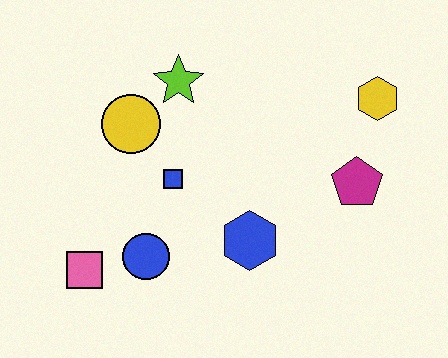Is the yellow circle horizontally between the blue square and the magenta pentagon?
No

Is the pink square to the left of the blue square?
Yes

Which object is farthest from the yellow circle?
The yellow hexagon is farthest from the yellow circle.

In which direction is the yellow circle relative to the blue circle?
The yellow circle is above the blue circle.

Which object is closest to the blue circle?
The pink square is closest to the blue circle.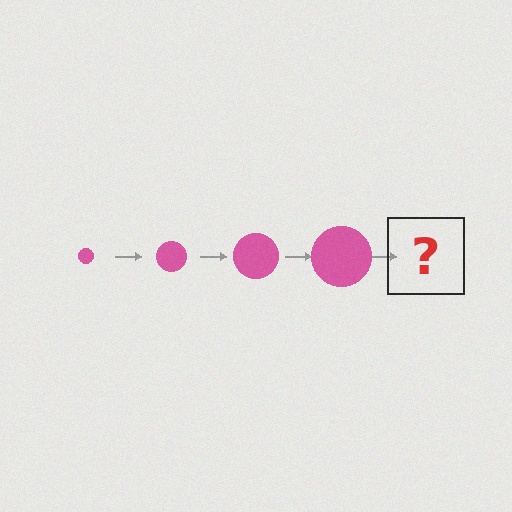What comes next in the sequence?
The next element should be a pink circle, larger than the previous one.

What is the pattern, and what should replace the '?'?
The pattern is that the circle gets progressively larger each step. The '?' should be a pink circle, larger than the previous one.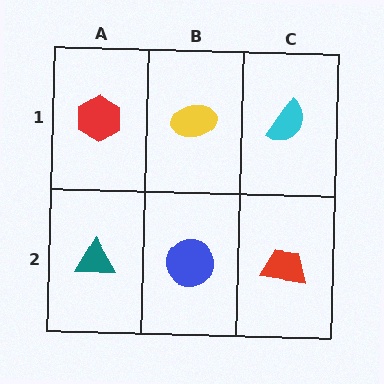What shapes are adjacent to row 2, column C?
A cyan semicircle (row 1, column C), a blue circle (row 2, column B).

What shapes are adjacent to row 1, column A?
A teal triangle (row 2, column A), a yellow ellipse (row 1, column B).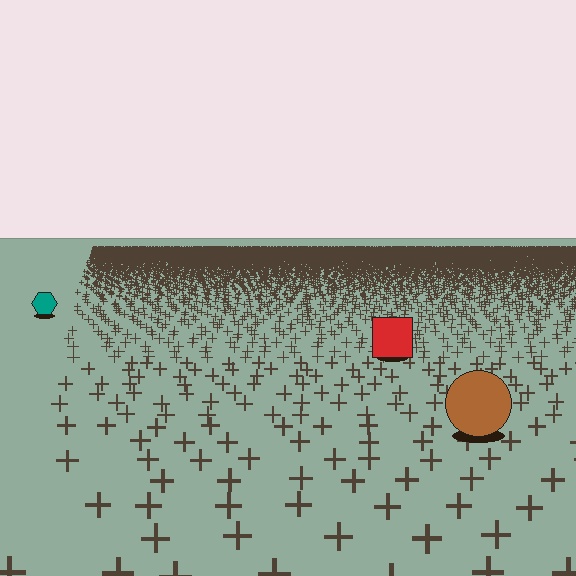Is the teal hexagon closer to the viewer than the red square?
No. The red square is closer — you can tell from the texture gradient: the ground texture is coarser near it.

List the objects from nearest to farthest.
From nearest to farthest: the brown circle, the red square, the teal hexagon.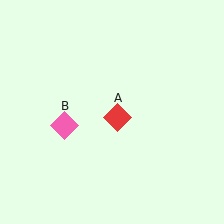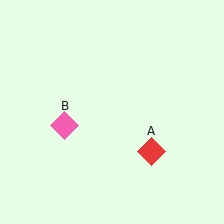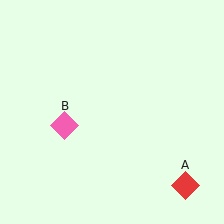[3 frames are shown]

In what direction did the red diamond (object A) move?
The red diamond (object A) moved down and to the right.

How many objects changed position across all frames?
1 object changed position: red diamond (object A).